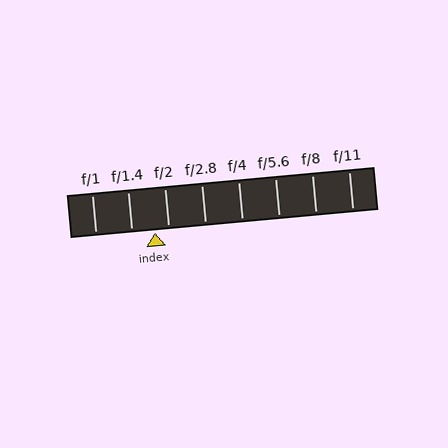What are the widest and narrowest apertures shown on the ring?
The widest aperture shown is f/1 and the narrowest is f/11.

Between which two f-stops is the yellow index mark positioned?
The index mark is between f/1.4 and f/2.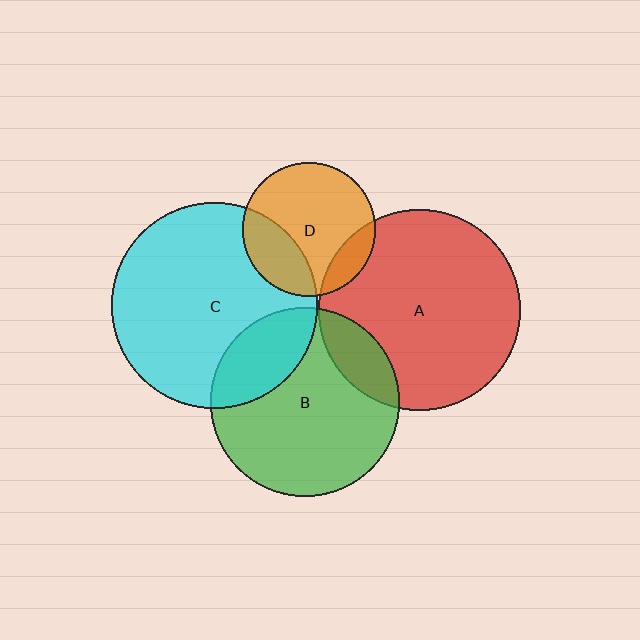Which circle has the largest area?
Circle C (cyan).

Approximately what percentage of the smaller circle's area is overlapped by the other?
Approximately 25%.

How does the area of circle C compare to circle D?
Approximately 2.4 times.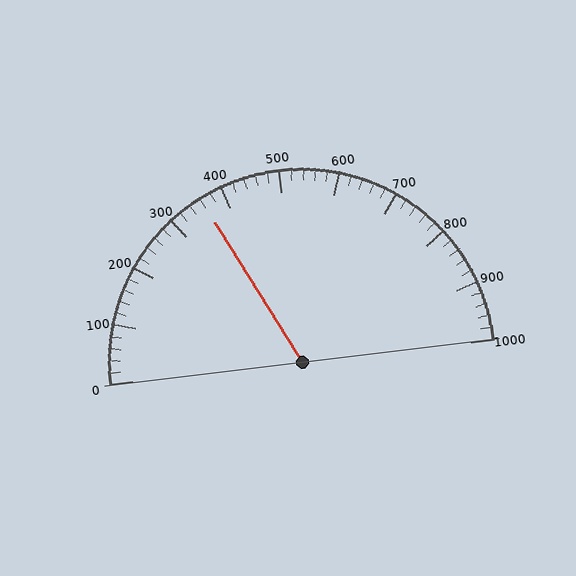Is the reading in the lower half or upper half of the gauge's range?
The reading is in the lower half of the range (0 to 1000).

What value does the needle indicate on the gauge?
The needle indicates approximately 360.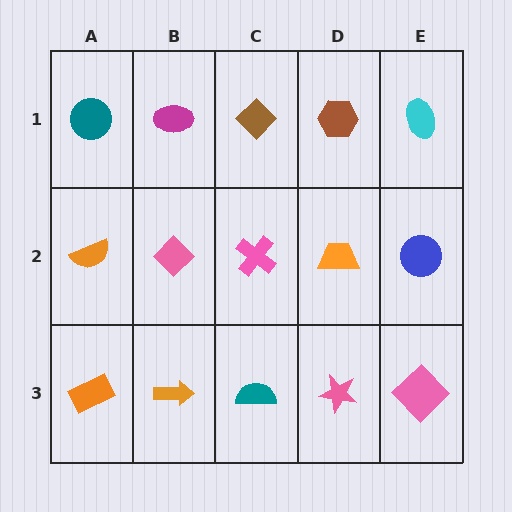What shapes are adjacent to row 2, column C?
A brown diamond (row 1, column C), a teal semicircle (row 3, column C), a pink diamond (row 2, column B), an orange trapezoid (row 2, column D).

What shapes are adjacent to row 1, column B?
A pink diamond (row 2, column B), a teal circle (row 1, column A), a brown diamond (row 1, column C).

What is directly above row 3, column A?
An orange semicircle.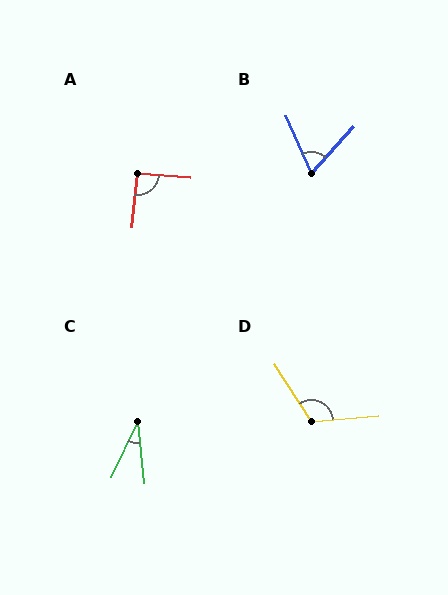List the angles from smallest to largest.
C (31°), B (66°), A (92°), D (117°).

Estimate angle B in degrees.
Approximately 66 degrees.